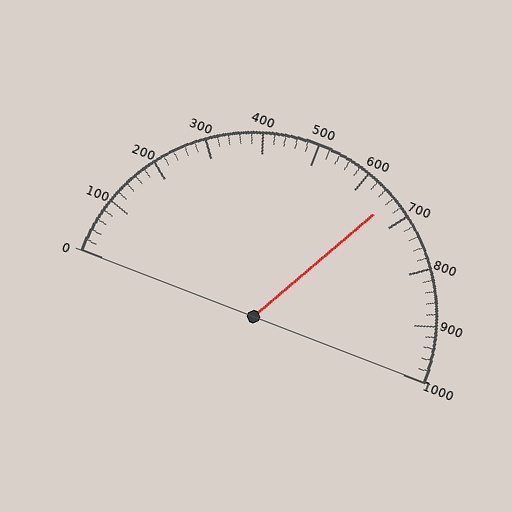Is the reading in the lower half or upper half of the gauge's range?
The reading is in the upper half of the range (0 to 1000).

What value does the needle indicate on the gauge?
The needle indicates approximately 660.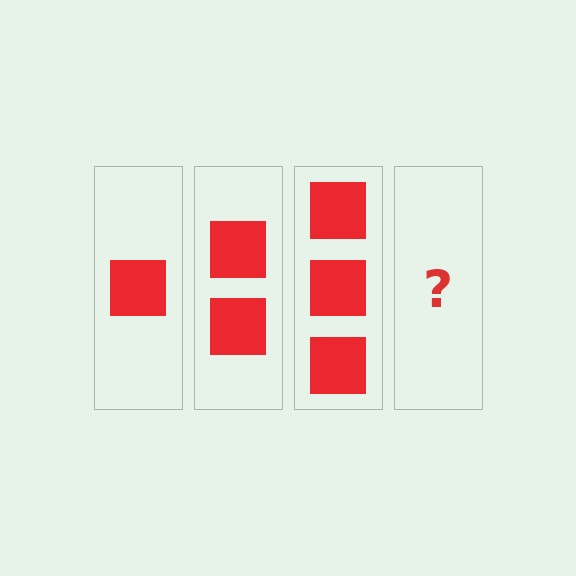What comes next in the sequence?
The next element should be 4 squares.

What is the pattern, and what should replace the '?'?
The pattern is that each step adds one more square. The '?' should be 4 squares.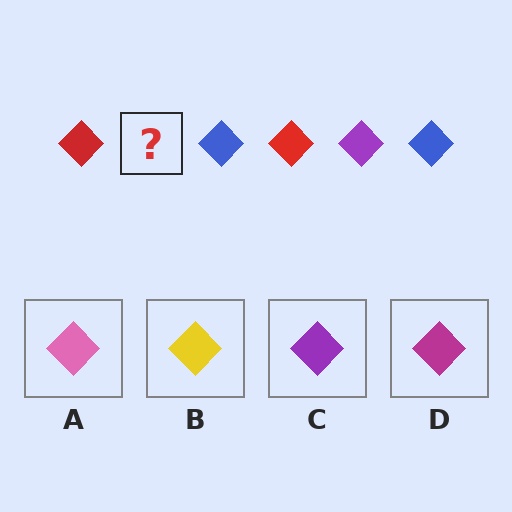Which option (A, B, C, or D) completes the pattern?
C.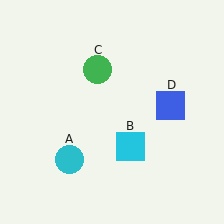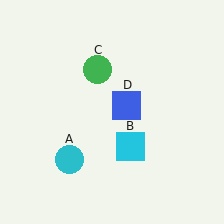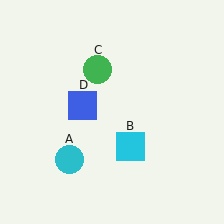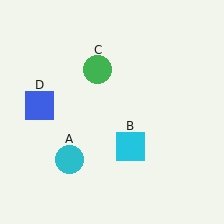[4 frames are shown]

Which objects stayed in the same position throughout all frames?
Cyan circle (object A) and cyan square (object B) and green circle (object C) remained stationary.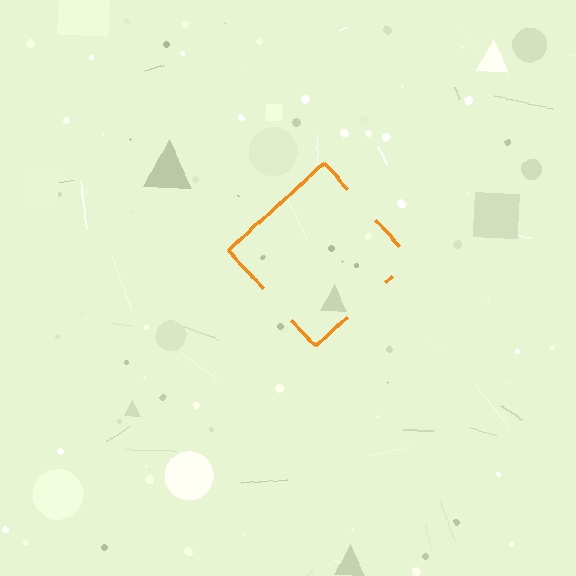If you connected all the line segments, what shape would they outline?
They would outline a diamond.